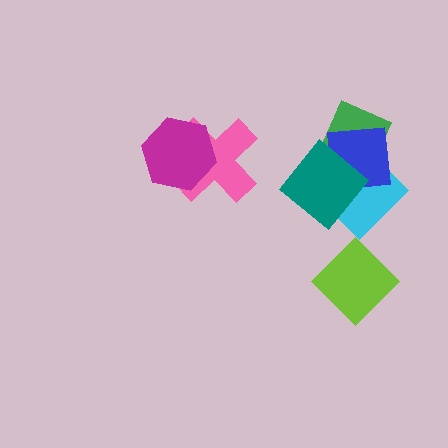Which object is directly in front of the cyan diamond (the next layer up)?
The blue square is directly in front of the cyan diamond.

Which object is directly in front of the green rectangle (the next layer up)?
The cyan diamond is directly in front of the green rectangle.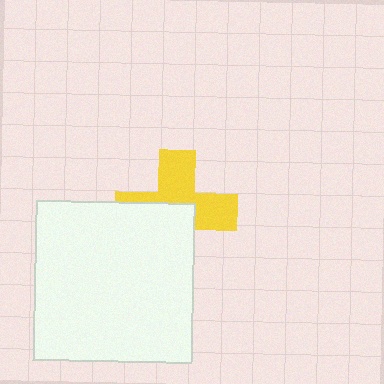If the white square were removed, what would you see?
You would see the complete yellow cross.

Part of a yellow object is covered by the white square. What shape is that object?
It is a cross.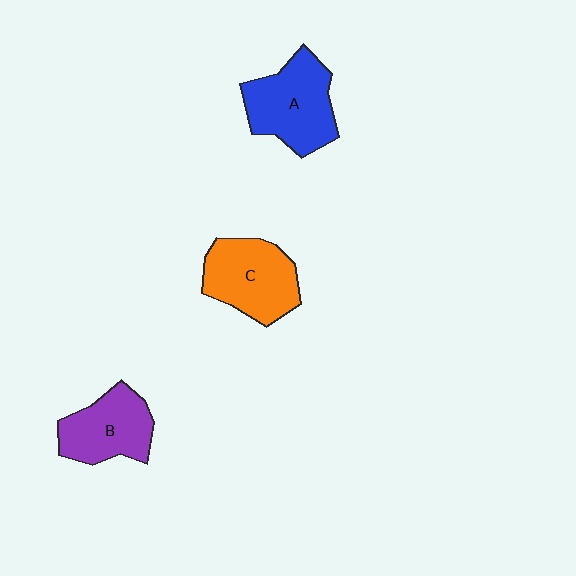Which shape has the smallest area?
Shape B (purple).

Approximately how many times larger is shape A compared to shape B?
Approximately 1.2 times.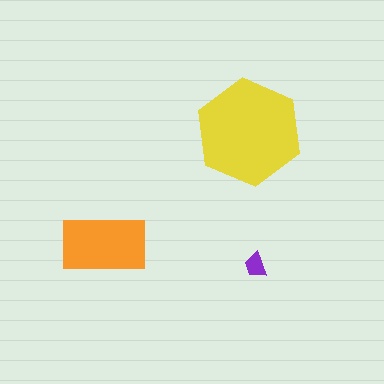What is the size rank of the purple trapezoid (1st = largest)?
3rd.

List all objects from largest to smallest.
The yellow hexagon, the orange rectangle, the purple trapezoid.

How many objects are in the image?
There are 3 objects in the image.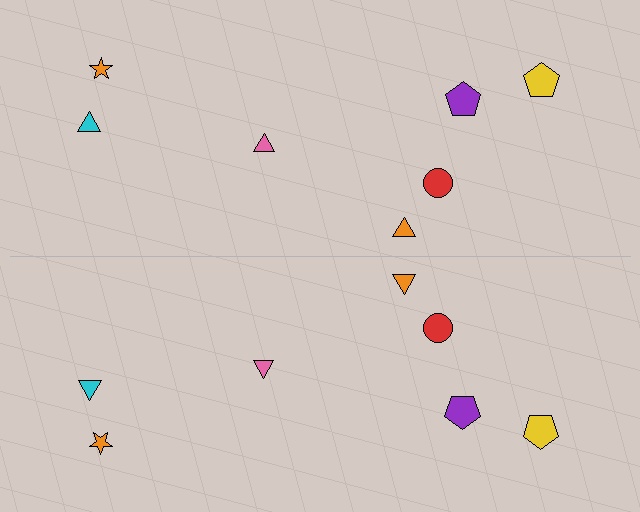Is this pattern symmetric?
Yes, this pattern has bilateral (reflection) symmetry.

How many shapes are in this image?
There are 14 shapes in this image.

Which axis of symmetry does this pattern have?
The pattern has a horizontal axis of symmetry running through the center of the image.